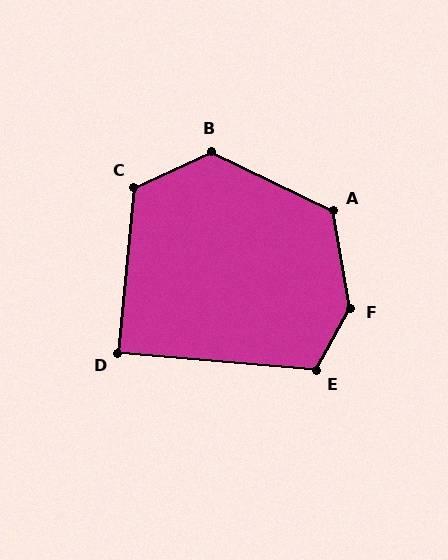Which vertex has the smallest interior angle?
D, at approximately 89 degrees.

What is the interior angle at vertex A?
Approximately 126 degrees (obtuse).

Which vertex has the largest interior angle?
F, at approximately 142 degrees.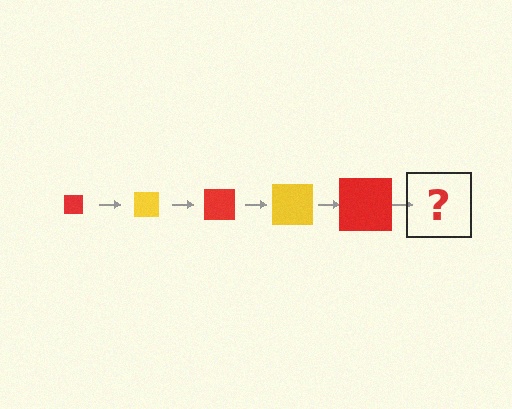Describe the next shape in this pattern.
It should be a yellow square, larger than the previous one.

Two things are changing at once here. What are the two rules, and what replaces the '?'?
The two rules are that the square grows larger each step and the color cycles through red and yellow. The '?' should be a yellow square, larger than the previous one.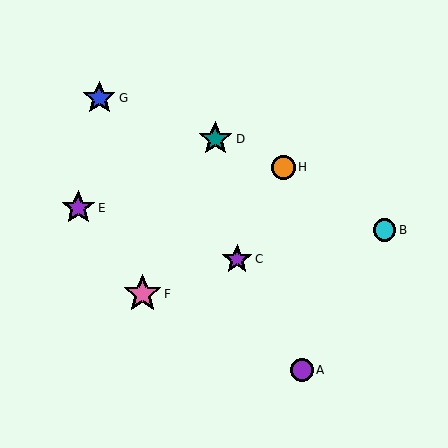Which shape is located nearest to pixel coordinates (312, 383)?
The purple circle (labeled A) at (302, 370) is nearest to that location.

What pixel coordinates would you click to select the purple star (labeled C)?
Click at (237, 259) to select the purple star C.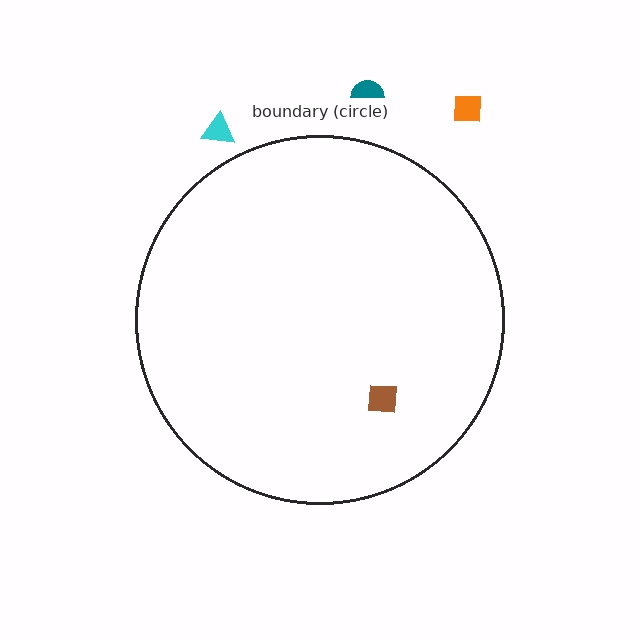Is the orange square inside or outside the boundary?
Outside.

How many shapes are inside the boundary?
1 inside, 3 outside.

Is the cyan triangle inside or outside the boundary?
Outside.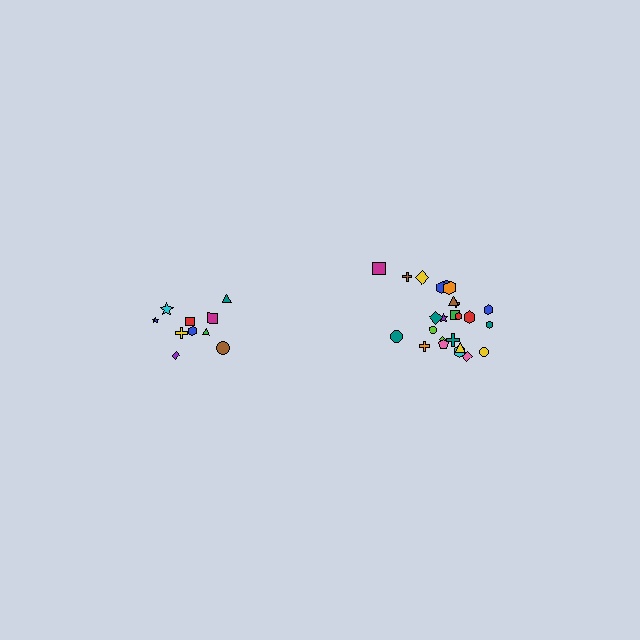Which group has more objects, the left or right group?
The right group.